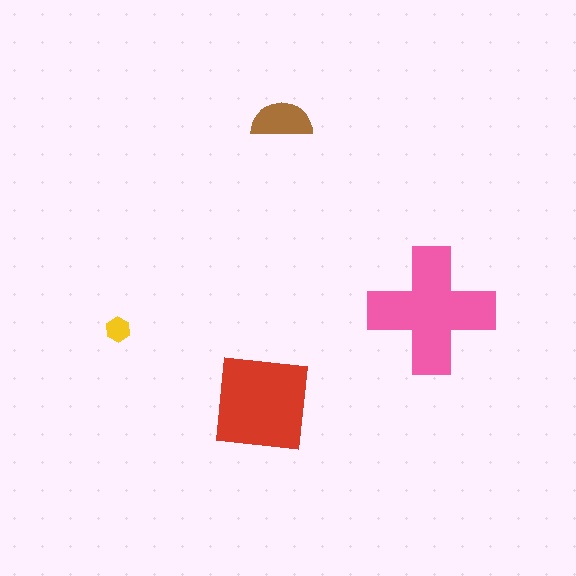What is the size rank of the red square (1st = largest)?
2nd.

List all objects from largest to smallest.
The pink cross, the red square, the brown semicircle, the yellow hexagon.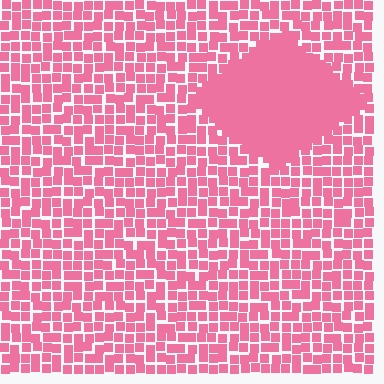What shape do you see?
I see a diamond.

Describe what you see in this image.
The image contains small pink elements arranged at two different densities. A diamond-shaped region is visible where the elements are more densely packed than the surrounding area.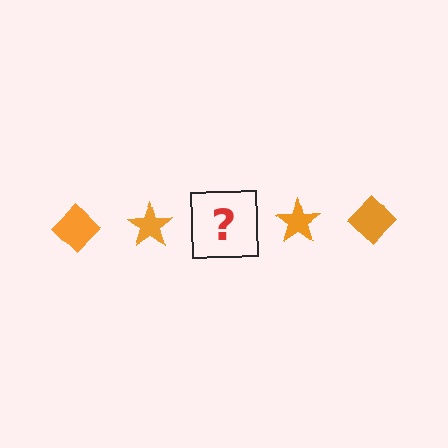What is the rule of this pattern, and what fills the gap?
The rule is that the pattern cycles through diamond, star shapes in orange. The gap should be filled with an orange diamond.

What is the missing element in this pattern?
The missing element is an orange diamond.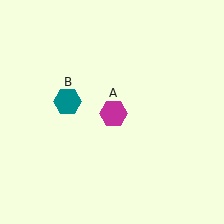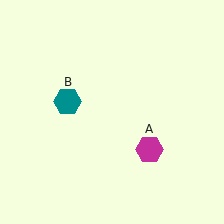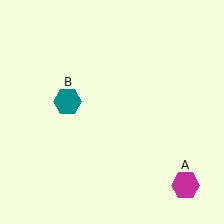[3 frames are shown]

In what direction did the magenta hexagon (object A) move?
The magenta hexagon (object A) moved down and to the right.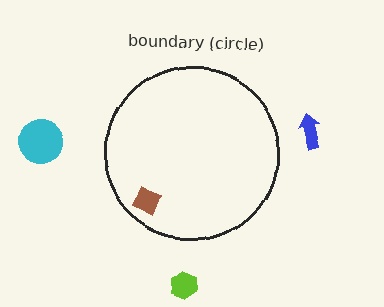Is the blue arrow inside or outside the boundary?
Outside.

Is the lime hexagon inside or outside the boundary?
Outside.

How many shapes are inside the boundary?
1 inside, 3 outside.